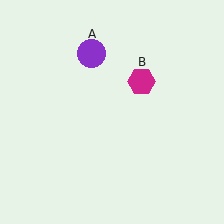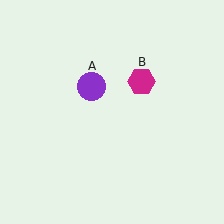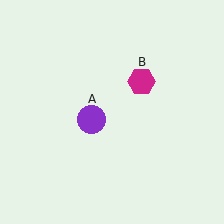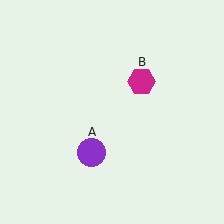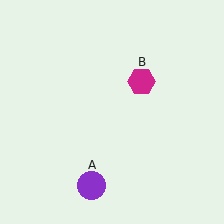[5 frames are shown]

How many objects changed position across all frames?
1 object changed position: purple circle (object A).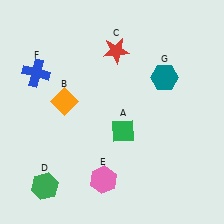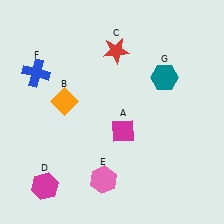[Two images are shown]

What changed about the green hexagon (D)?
In Image 1, D is green. In Image 2, it changed to magenta.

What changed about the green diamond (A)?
In Image 1, A is green. In Image 2, it changed to magenta.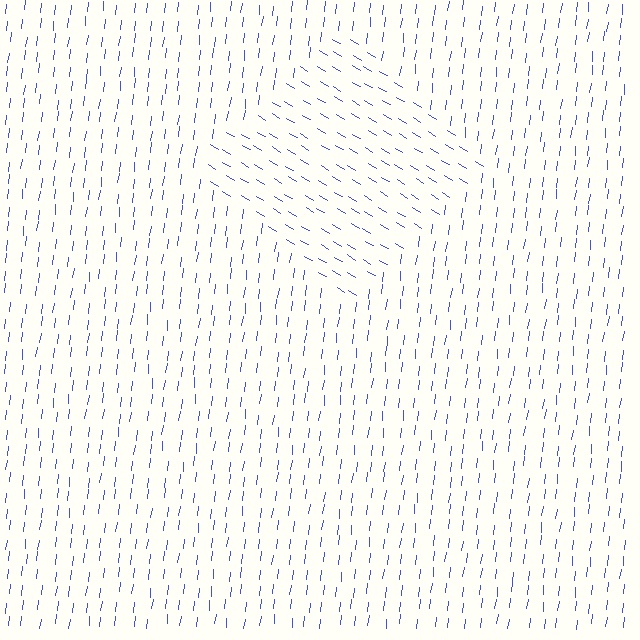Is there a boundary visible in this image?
Yes, there is a texture boundary formed by a change in line orientation.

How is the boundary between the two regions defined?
The boundary is defined purely by a change in line orientation (approximately 65 degrees difference). All lines are the same color and thickness.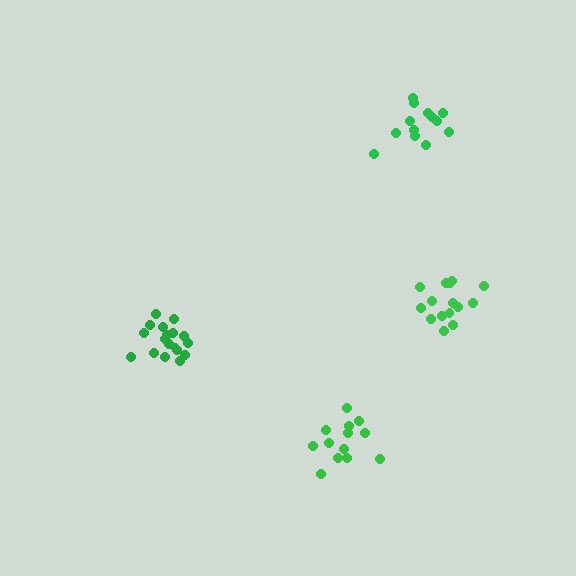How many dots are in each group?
Group 1: 13 dots, Group 2: 18 dots, Group 3: 13 dots, Group 4: 15 dots (59 total).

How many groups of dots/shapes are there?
There are 4 groups.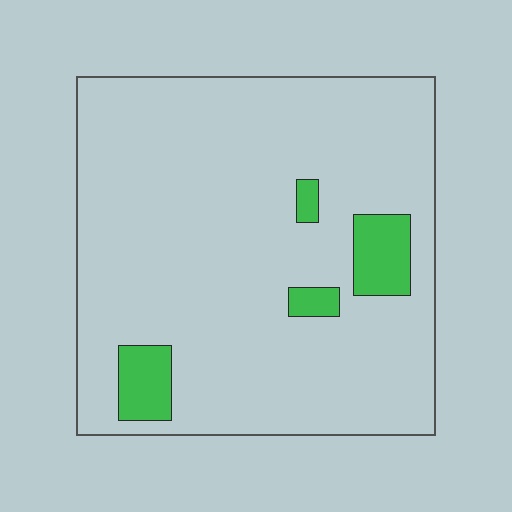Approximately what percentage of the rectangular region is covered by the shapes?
Approximately 10%.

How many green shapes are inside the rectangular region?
4.